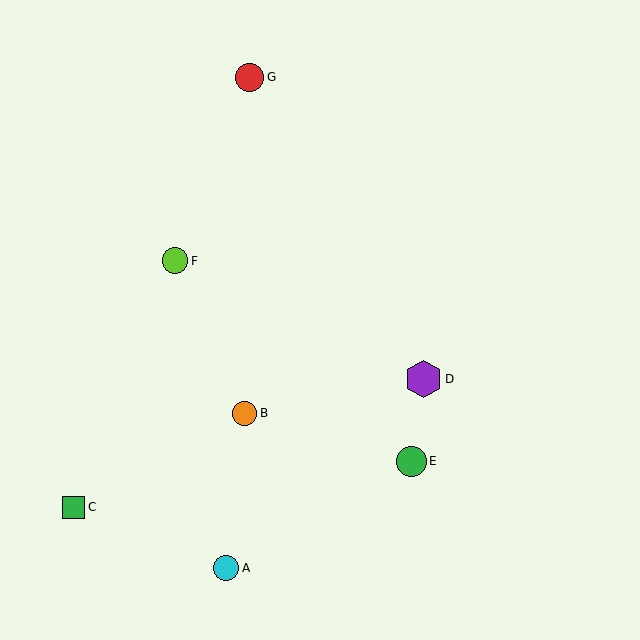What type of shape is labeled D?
Shape D is a purple hexagon.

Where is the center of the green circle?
The center of the green circle is at (411, 461).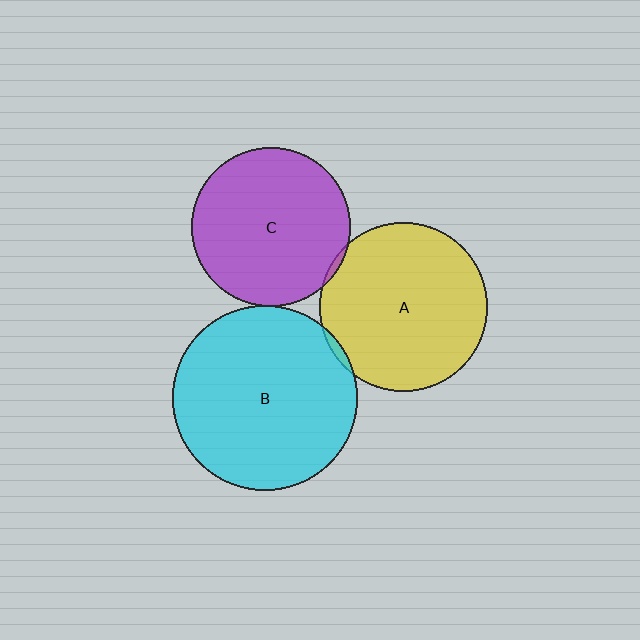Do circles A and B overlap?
Yes.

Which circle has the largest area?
Circle B (cyan).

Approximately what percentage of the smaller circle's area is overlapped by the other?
Approximately 5%.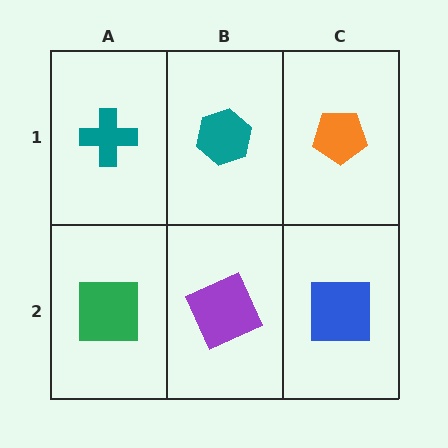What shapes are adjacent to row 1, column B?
A purple square (row 2, column B), a teal cross (row 1, column A), an orange pentagon (row 1, column C).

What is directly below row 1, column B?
A purple square.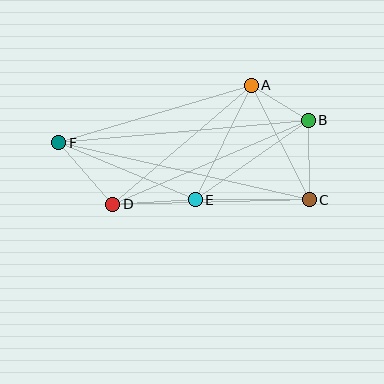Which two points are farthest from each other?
Points C and F are farthest from each other.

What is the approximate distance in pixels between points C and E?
The distance between C and E is approximately 114 pixels.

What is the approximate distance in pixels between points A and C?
The distance between A and C is approximately 128 pixels.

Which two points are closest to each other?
Points A and B are closest to each other.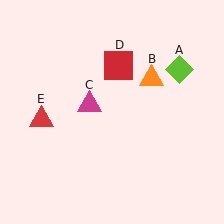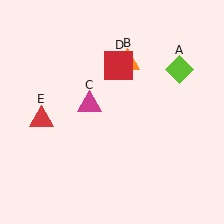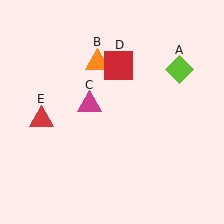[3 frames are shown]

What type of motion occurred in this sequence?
The orange triangle (object B) rotated counterclockwise around the center of the scene.